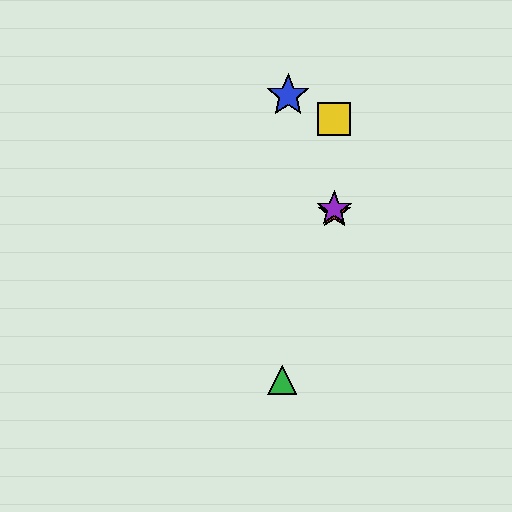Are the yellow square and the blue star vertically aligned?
No, the yellow square is at x≈334 and the blue star is at x≈288.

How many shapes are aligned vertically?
3 shapes (the red star, the yellow square, the purple star) are aligned vertically.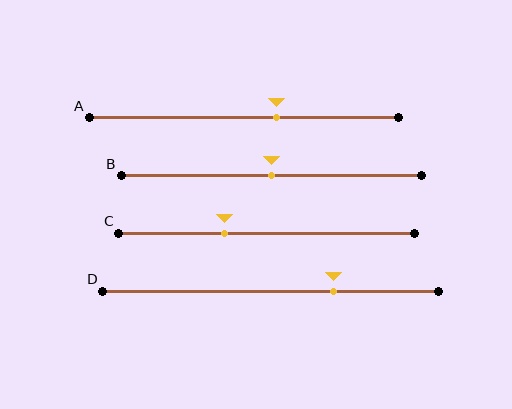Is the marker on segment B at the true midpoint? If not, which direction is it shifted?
Yes, the marker on segment B is at the true midpoint.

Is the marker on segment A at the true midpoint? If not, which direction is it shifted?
No, the marker on segment A is shifted to the right by about 11% of the segment length.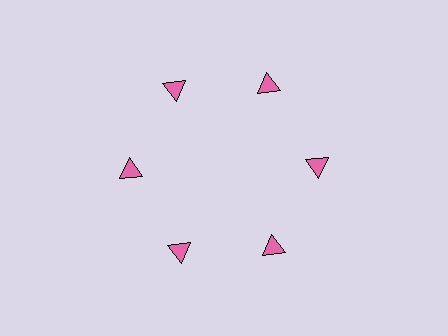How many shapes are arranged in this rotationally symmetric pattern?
There are 6 shapes, arranged in 6 groups of 1.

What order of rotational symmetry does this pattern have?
This pattern has 6-fold rotational symmetry.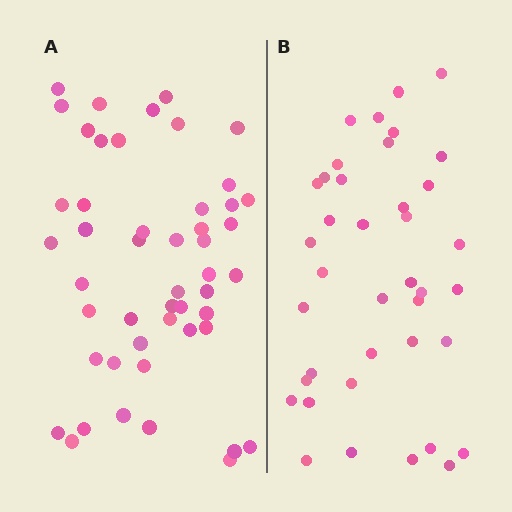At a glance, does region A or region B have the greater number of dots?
Region A (the left region) has more dots.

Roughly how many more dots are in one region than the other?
Region A has roughly 10 or so more dots than region B.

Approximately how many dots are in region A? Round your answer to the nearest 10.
About 50 dots. (The exact count is 49, which rounds to 50.)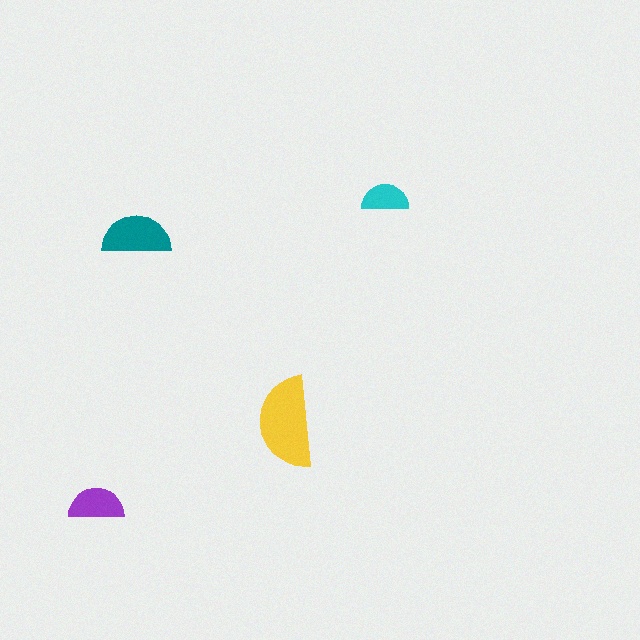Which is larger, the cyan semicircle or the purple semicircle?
The purple one.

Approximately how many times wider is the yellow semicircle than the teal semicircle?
About 1.5 times wider.